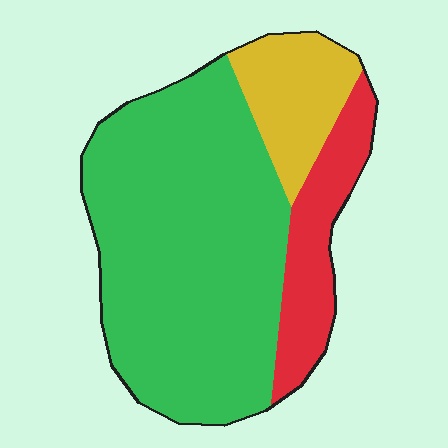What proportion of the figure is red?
Red takes up about one sixth (1/6) of the figure.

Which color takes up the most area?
Green, at roughly 70%.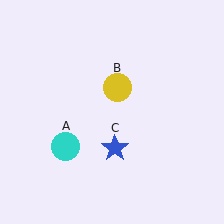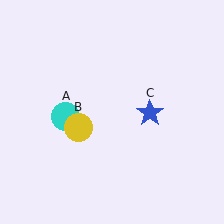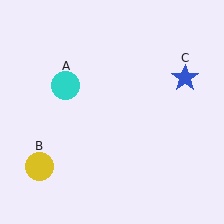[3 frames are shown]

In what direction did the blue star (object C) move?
The blue star (object C) moved up and to the right.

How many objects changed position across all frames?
3 objects changed position: cyan circle (object A), yellow circle (object B), blue star (object C).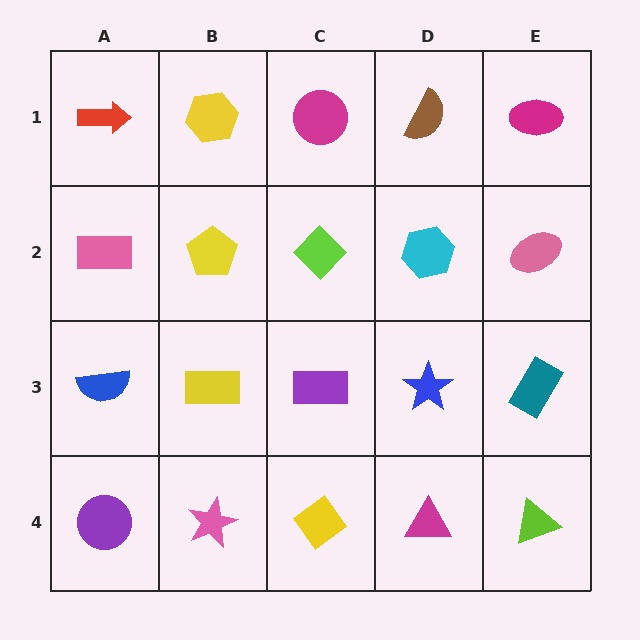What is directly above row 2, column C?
A magenta circle.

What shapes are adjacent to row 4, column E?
A teal rectangle (row 3, column E), a magenta triangle (row 4, column D).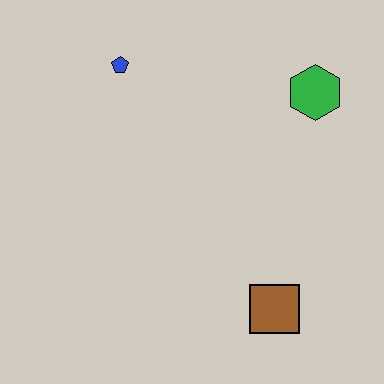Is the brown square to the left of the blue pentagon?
No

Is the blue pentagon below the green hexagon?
No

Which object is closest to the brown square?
The green hexagon is closest to the brown square.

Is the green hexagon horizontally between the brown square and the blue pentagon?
No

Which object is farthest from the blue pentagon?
The brown square is farthest from the blue pentagon.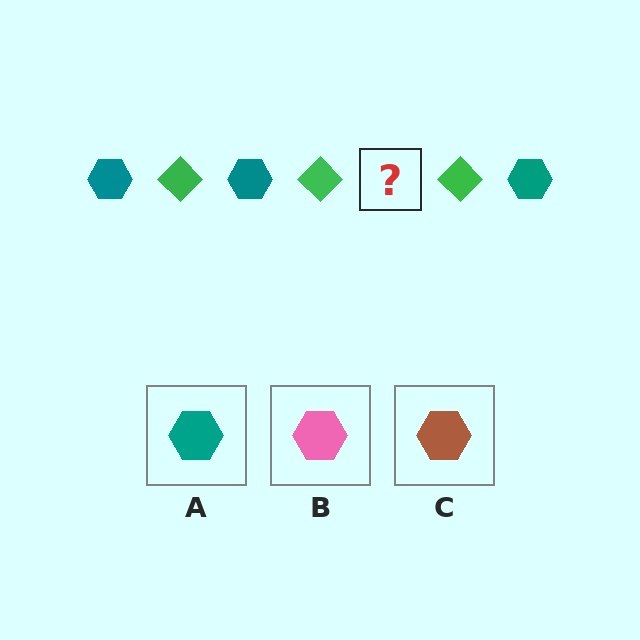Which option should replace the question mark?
Option A.